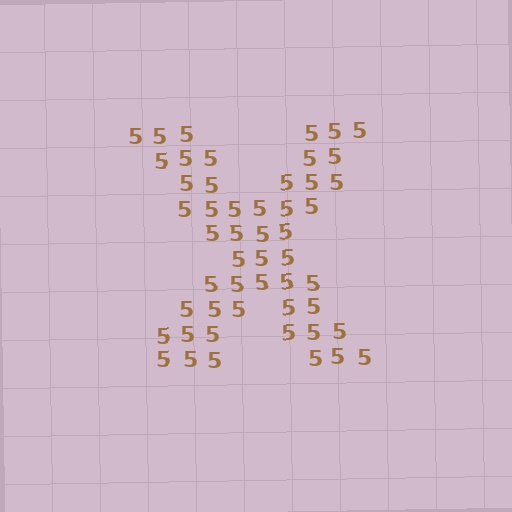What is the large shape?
The large shape is the letter X.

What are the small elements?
The small elements are digit 5's.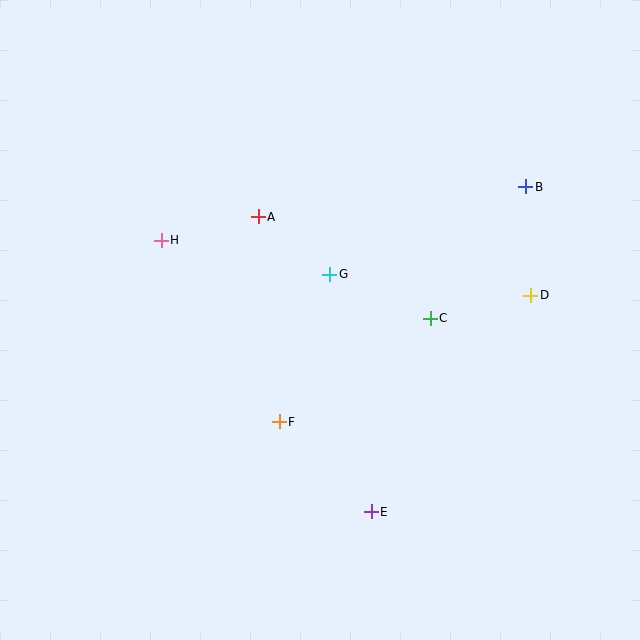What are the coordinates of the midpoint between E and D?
The midpoint between E and D is at (451, 404).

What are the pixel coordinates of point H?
Point H is at (161, 240).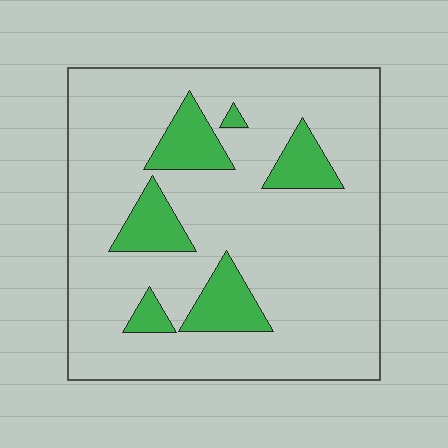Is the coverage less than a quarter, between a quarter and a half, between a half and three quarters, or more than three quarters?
Less than a quarter.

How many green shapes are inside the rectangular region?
6.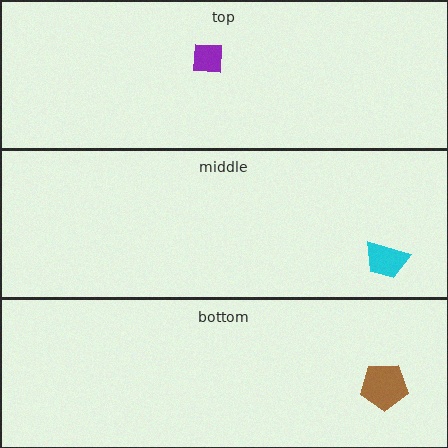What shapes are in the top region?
The purple square.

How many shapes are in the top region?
1.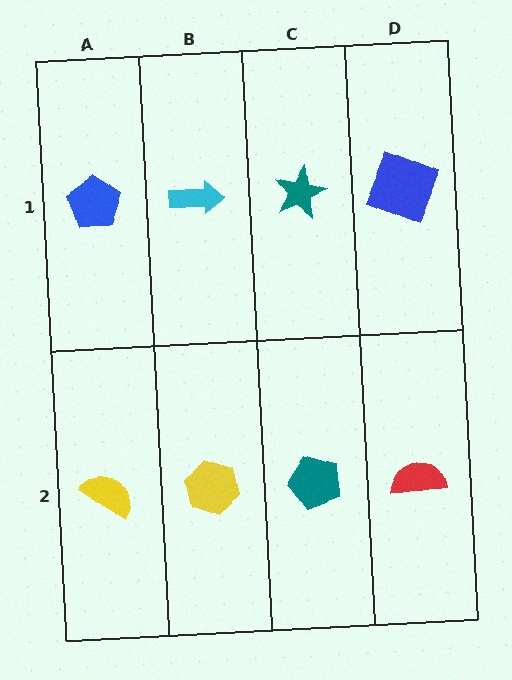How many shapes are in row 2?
4 shapes.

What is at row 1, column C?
A teal star.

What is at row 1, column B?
A cyan arrow.